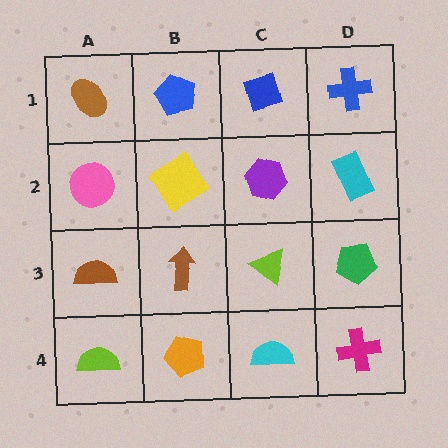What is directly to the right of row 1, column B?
A blue diamond.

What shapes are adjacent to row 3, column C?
A purple hexagon (row 2, column C), a cyan semicircle (row 4, column C), a brown arrow (row 3, column B), a green pentagon (row 3, column D).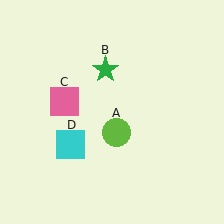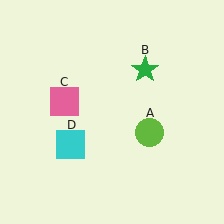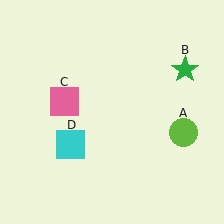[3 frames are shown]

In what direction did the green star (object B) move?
The green star (object B) moved right.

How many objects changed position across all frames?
2 objects changed position: lime circle (object A), green star (object B).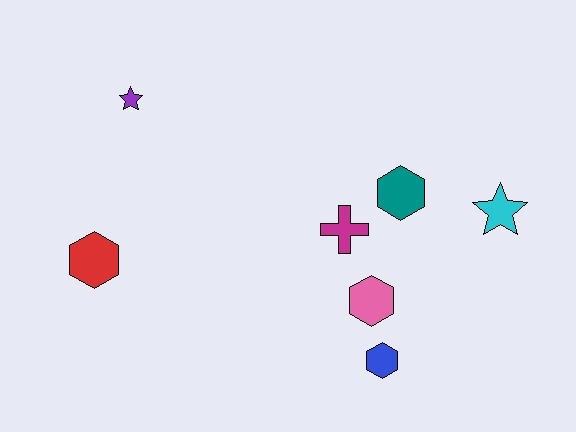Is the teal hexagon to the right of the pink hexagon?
Yes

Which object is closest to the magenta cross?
The teal hexagon is closest to the magenta cross.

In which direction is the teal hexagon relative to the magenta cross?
The teal hexagon is to the right of the magenta cross.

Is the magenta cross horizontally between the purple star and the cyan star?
Yes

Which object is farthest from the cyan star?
The red hexagon is farthest from the cyan star.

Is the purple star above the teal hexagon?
Yes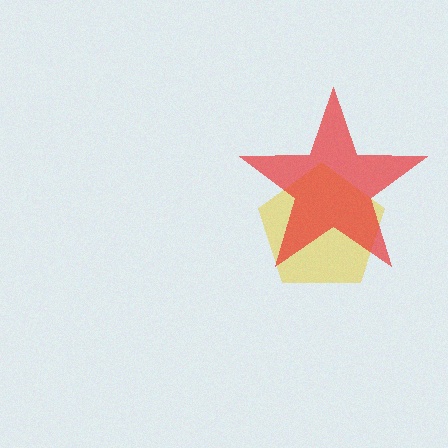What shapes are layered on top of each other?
The layered shapes are: a yellow pentagon, a red star.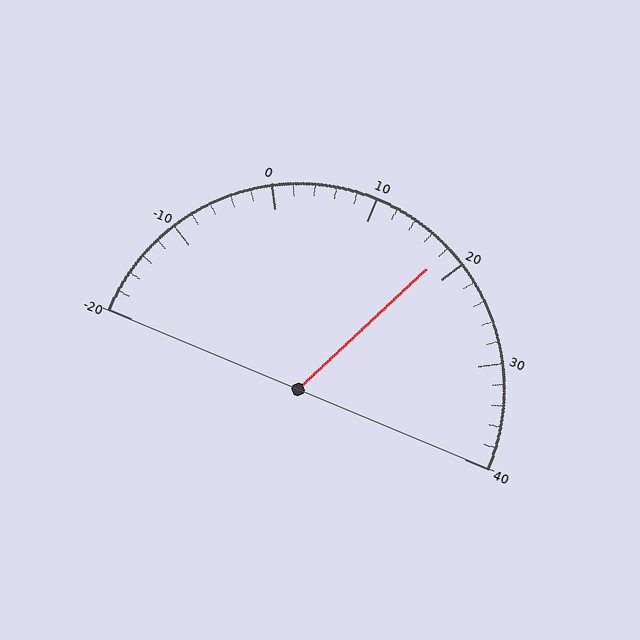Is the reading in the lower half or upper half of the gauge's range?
The reading is in the upper half of the range (-20 to 40).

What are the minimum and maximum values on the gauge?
The gauge ranges from -20 to 40.